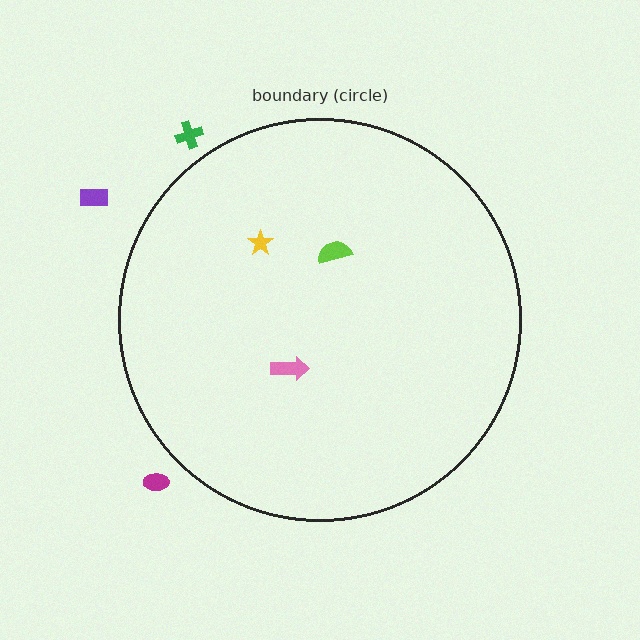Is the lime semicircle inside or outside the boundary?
Inside.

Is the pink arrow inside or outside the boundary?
Inside.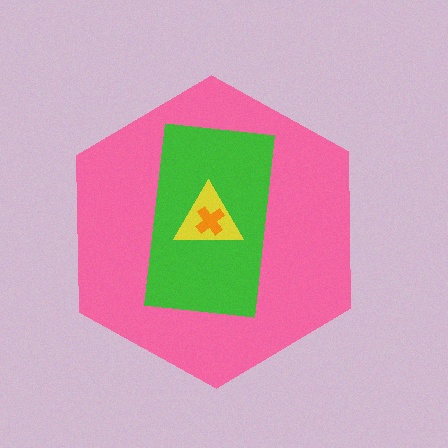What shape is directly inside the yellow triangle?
The orange cross.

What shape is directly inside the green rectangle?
The yellow triangle.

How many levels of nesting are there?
4.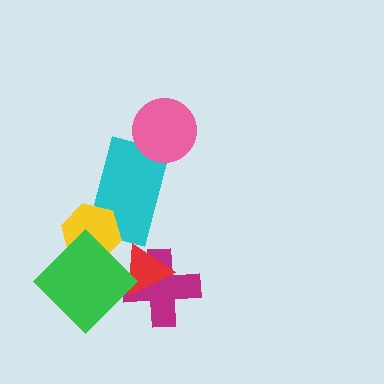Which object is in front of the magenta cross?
The red triangle is in front of the magenta cross.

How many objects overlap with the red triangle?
1 object overlaps with the red triangle.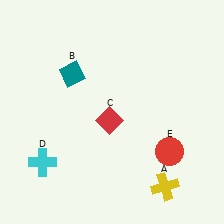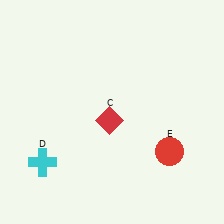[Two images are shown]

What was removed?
The teal diamond (B), the yellow cross (A) were removed in Image 2.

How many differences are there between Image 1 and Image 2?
There are 2 differences between the two images.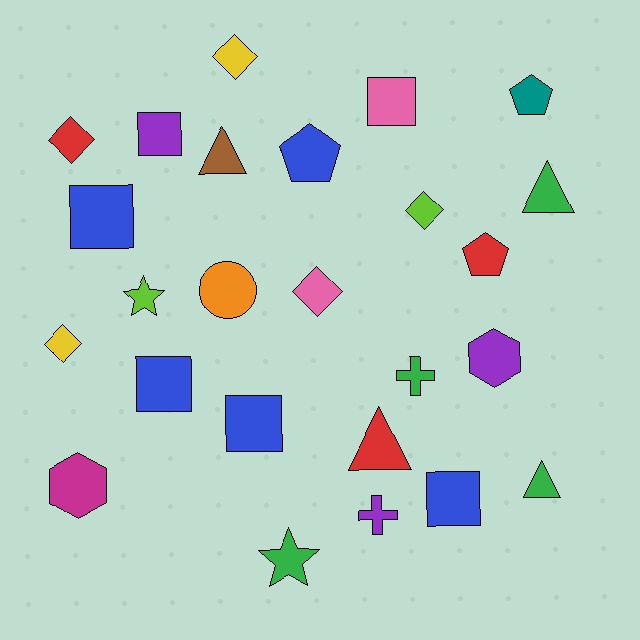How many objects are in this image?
There are 25 objects.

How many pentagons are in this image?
There are 3 pentagons.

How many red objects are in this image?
There are 3 red objects.